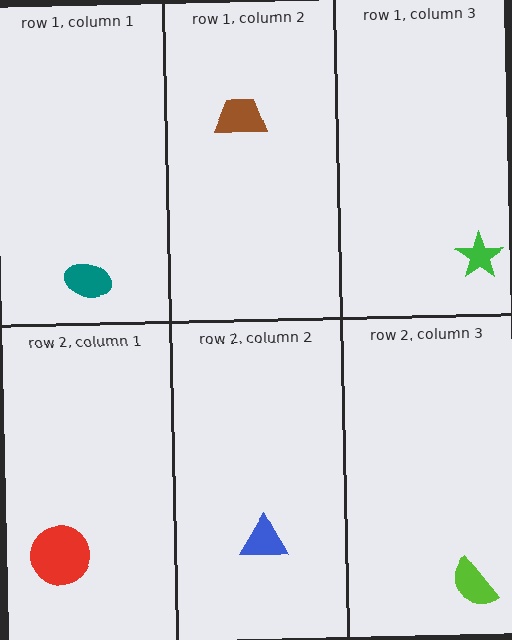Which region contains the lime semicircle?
The row 2, column 3 region.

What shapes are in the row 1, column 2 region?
The brown trapezoid.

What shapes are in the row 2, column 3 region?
The lime semicircle.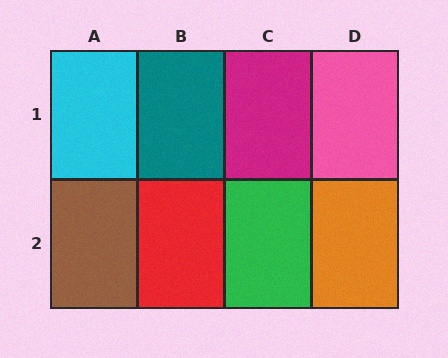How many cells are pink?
1 cell is pink.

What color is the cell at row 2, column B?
Red.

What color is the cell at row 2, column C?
Green.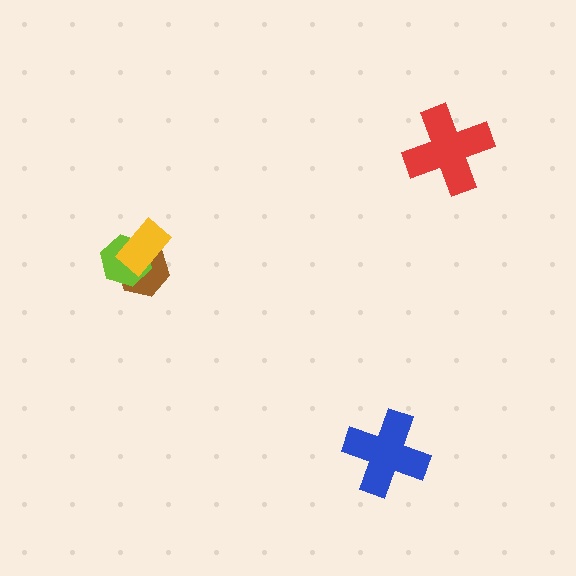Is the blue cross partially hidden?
No, no other shape covers it.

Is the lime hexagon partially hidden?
Yes, it is partially covered by another shape.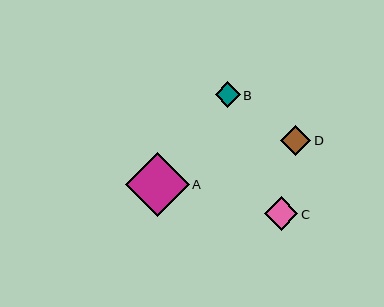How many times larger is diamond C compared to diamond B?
Diamond C is approximately 1.3 times the size of diamond B.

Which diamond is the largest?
Diamond A is the largest with a size of approximately 64 pixels.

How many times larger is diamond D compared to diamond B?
Diamond D is approximately 1.2 times the size of diamond B.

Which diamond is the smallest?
Diamond B is the smallest with a size of approximately 25 pixels.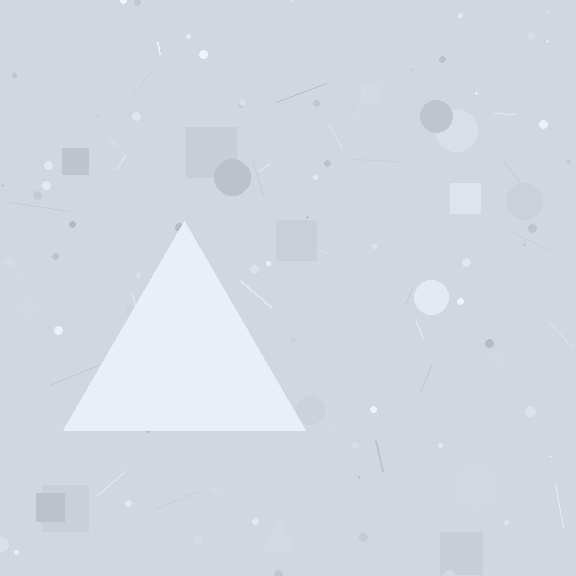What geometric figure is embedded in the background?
A triangle is embedded in the background.